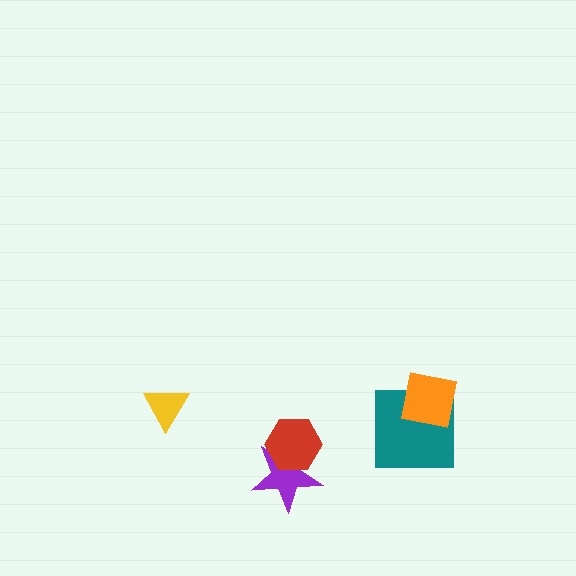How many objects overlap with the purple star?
1 object overlaps with the purple star.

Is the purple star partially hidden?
Yes, it is partially covered by another shape.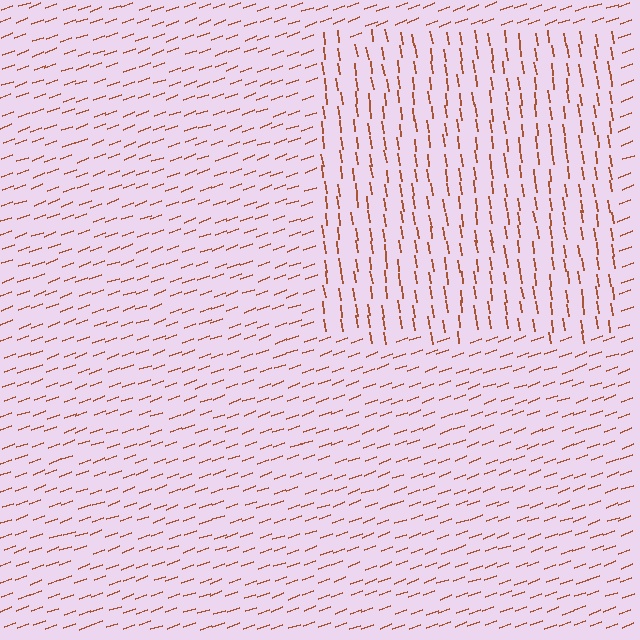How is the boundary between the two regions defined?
The boundary is defined purely by a change in line orientation (approximately 78 degrees difference). All lines are the same color and thickness.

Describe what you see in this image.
The image is filled with small brown line segments. A rectangle region in the image has lines oriented differently from the surrounding lines, creating a visible texture boundary.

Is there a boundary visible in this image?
Yes, there is a texture boundary formed by a change in line orientation.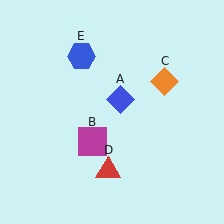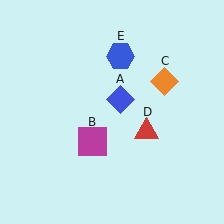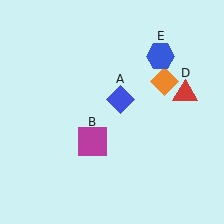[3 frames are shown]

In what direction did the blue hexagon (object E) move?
The blue hexagon (object E) moved right.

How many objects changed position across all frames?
2 objects changed position: red triangle (object D), blue hexagon (object E).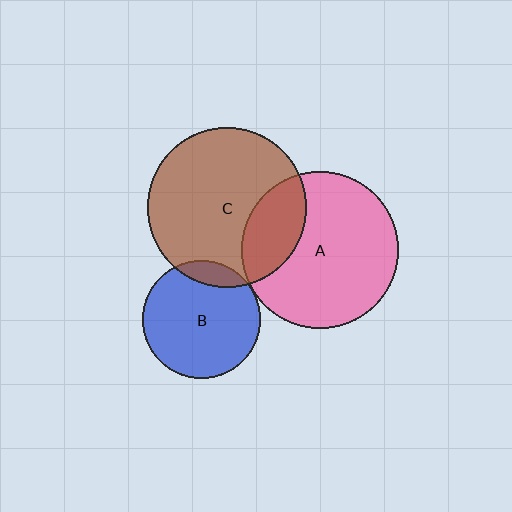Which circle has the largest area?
Circle C (brown).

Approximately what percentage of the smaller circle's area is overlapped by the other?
Approximately 5%.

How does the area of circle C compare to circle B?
Approximately 1.8 times.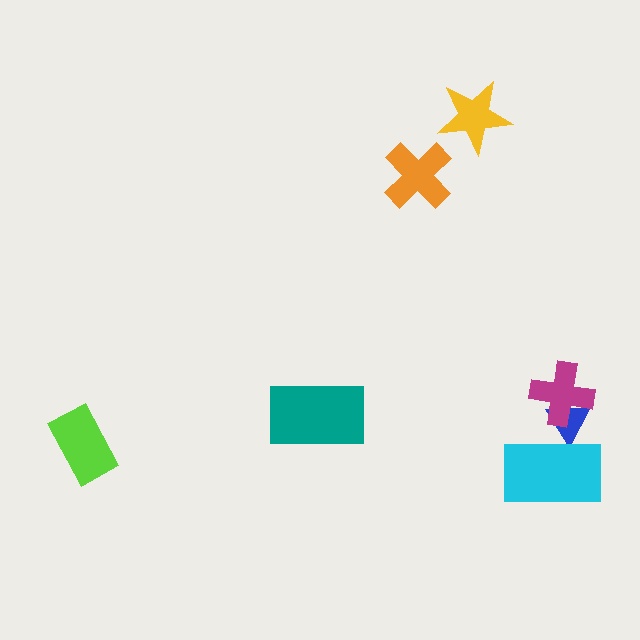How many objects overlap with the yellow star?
0 objects overlap with the yellow star.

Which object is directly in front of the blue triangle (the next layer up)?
The magenta cross is directly in front of the blue triangle.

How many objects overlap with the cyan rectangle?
1 object overlaps with the cyan rectangle.